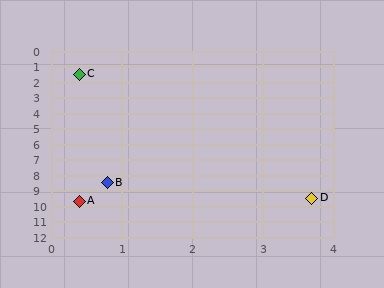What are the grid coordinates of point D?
Point D is at approximately (3.7, 9.5).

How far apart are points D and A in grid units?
Points D and A are about 3.3 grid units apart.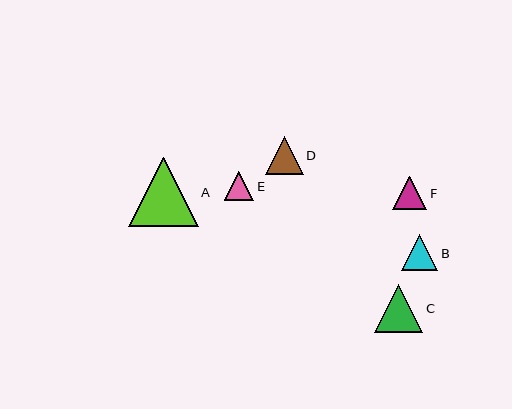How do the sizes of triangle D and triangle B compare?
Triangle D and triangle B are approximately the same size.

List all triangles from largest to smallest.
From largest to smallest: A, C, D, B, F, E.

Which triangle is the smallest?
Triangle E is the smallest with a size of approximately 29 pixels.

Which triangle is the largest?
Triangle A is the largest with a size of approximately 70 pixels.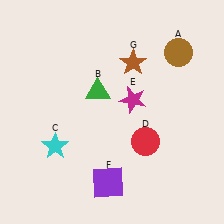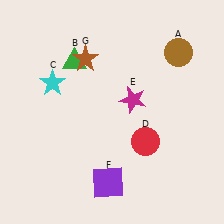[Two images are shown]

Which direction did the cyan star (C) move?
The cyan star (C) moved up.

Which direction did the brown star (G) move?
The brown star (G) moved left.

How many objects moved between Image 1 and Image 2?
3 objects moved between the two images.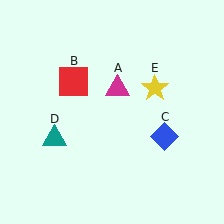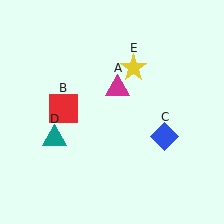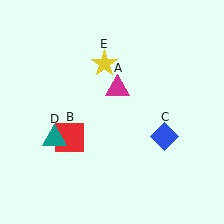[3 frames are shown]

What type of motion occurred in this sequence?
The red square (object B), yellow star (object E) rotated counterclockwise around the center of the scene.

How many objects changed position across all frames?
2 objects changed position: red square (object B), yellow star (object E).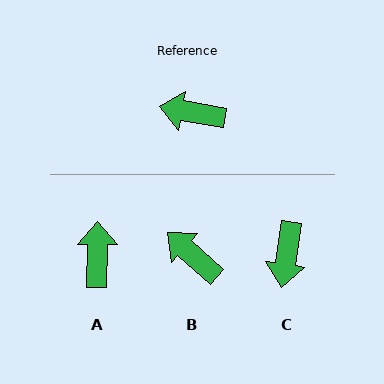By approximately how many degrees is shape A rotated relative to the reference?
Approximately 81 degrees clockwise.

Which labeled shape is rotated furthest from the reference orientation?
C, about 91 degrees away.